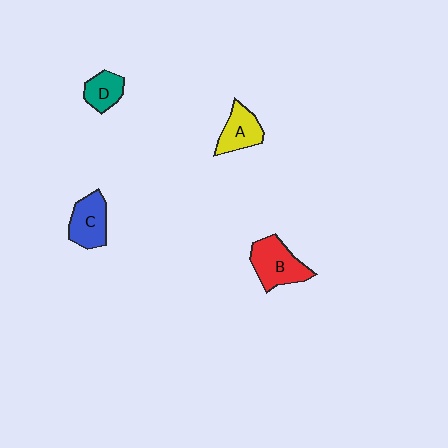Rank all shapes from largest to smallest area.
From largest to smallest: B (red), C (blue), A (yellow), D (teal).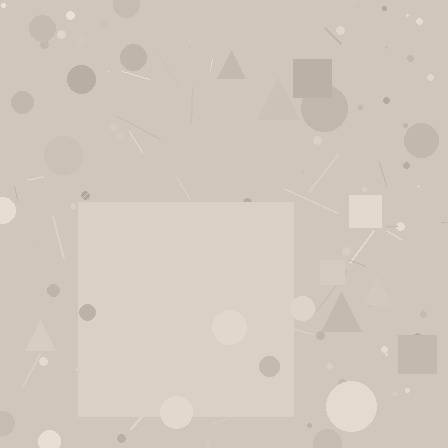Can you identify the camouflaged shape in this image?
The camouflaged shape is a square.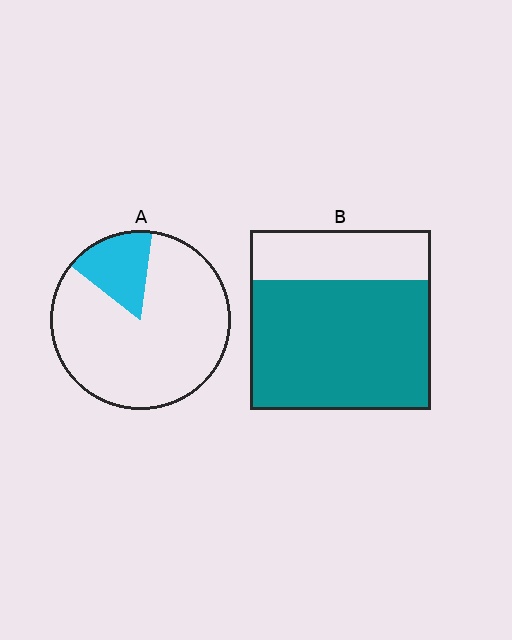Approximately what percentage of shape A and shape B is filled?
A is approximately 15% and B is approximately 70%.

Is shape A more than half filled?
No.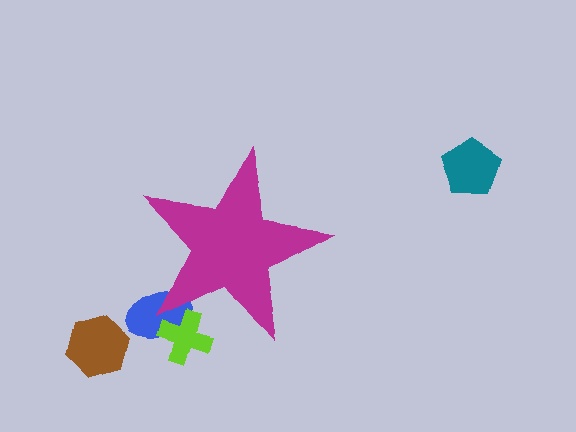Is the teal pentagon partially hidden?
No, the teal pentagon is fully visible.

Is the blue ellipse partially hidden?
Yes, the blue ellipse is partially hidden behind the magenta star.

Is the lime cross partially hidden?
Yes, the lime cross is partially hidden behind the magenta star.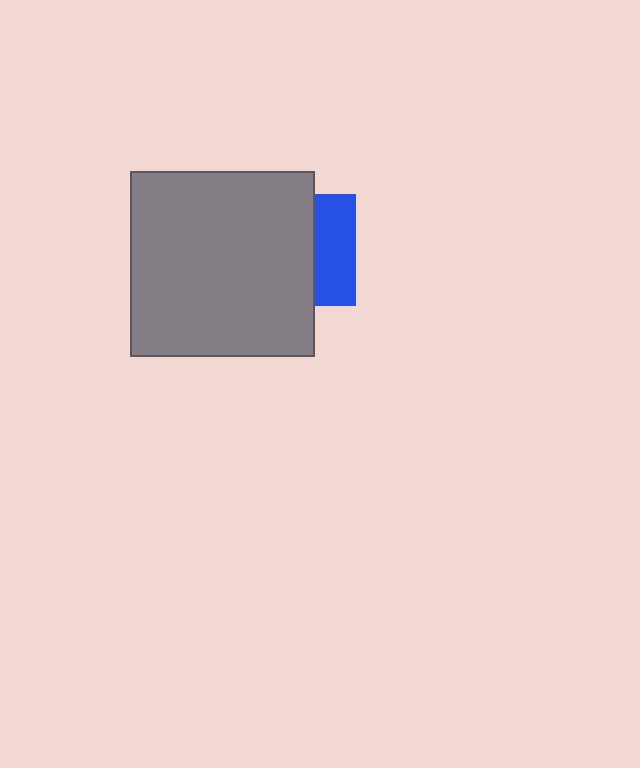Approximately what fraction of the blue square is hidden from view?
Roughly 64% of the blue square is hidden behind the gray square.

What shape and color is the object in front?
The object in front is a gray square.